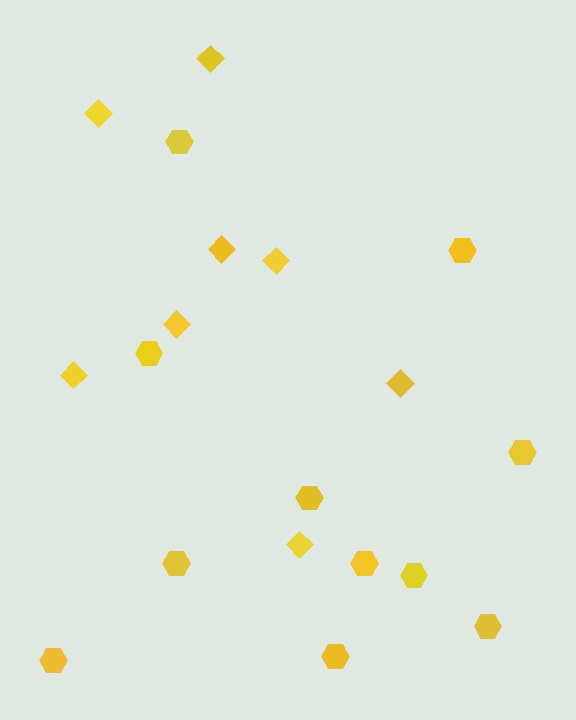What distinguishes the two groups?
There are 2 groups: one group of diamonds (8) and one group of hexagons (11).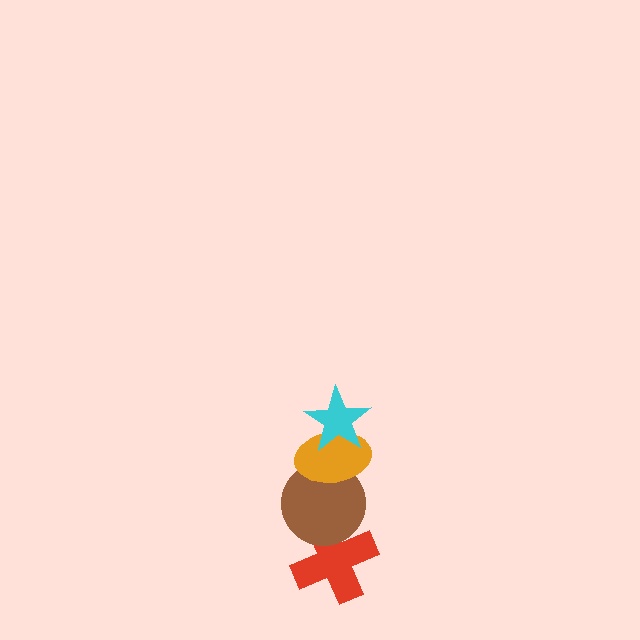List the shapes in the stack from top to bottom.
From top to bottom: the cyan star, the orange ellipse, the brown circle, the red cross.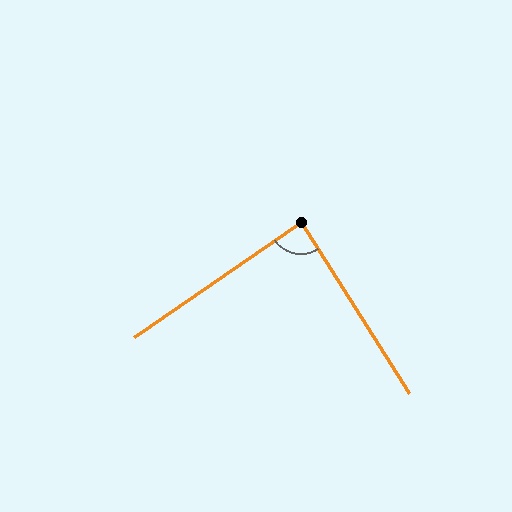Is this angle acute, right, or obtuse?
It is approximately a right angle.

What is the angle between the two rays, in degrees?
Approximately 87 degrees.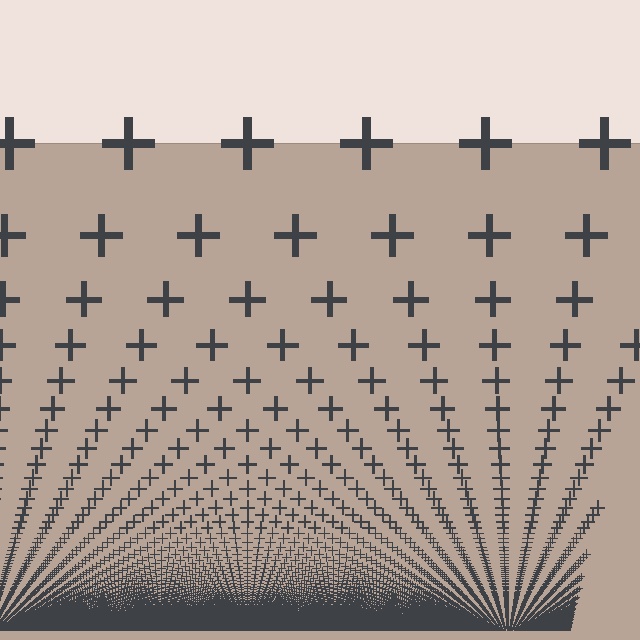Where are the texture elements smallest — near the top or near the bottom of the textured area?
Near the bottom.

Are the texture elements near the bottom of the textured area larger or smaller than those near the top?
Smaller. The gradient is inverted — elements near the bottom are smaller and denser.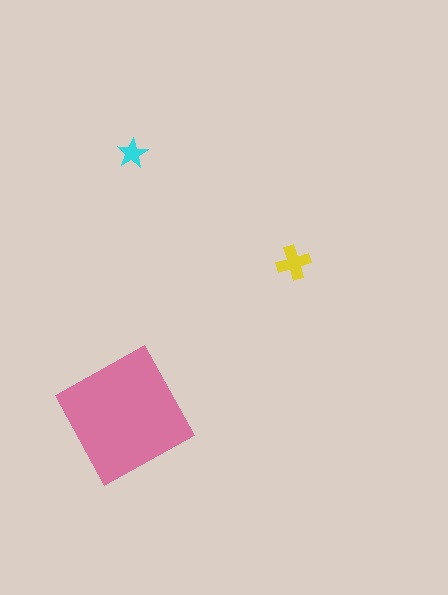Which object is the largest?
The pink square.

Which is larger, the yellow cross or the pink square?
The pink square.